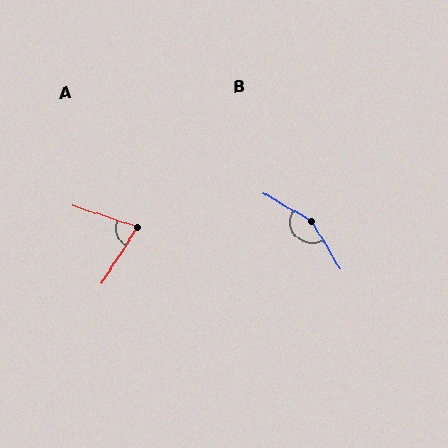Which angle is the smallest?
A, at approximately 75 degrees.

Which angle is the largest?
B, at approximately 151 degrees.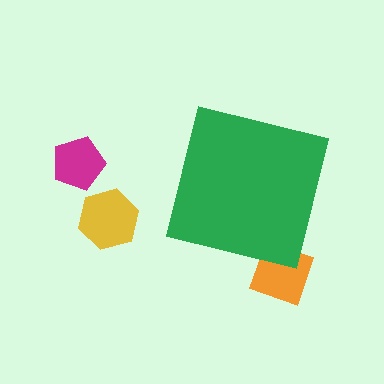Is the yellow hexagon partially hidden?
No, the yellow hexagon is fully visible.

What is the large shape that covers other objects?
A green square.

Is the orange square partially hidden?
Yes, the orange square is partially hidden behind the green square.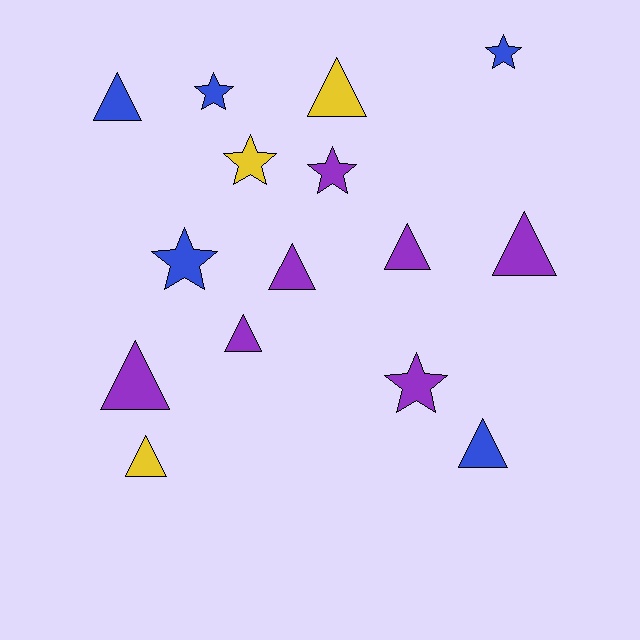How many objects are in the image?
There are 15 objects.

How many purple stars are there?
There are 2 purple stars.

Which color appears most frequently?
Purple, with 7 objects.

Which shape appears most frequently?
Triangle, with 9 objects.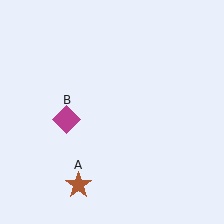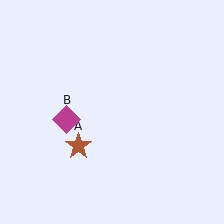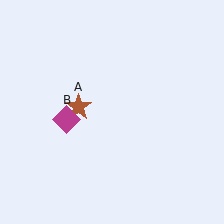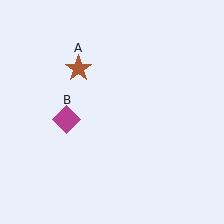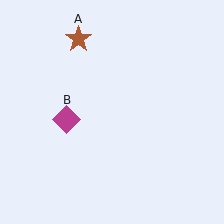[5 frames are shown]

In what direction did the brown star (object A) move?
The brown star (object A) moved up.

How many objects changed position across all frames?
1 object changed position: brown star (object A).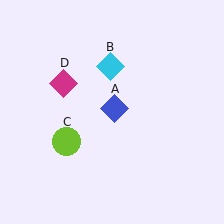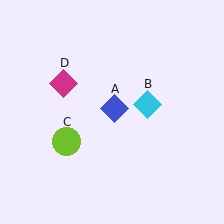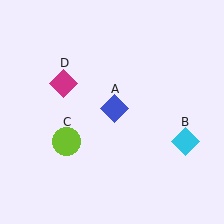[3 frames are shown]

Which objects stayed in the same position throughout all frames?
Blue diamond (object A) and lime circle (object C) and magenta diamond (object D) remained stationary.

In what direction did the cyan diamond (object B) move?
The cyan diamond (object B) moved down and to the right.